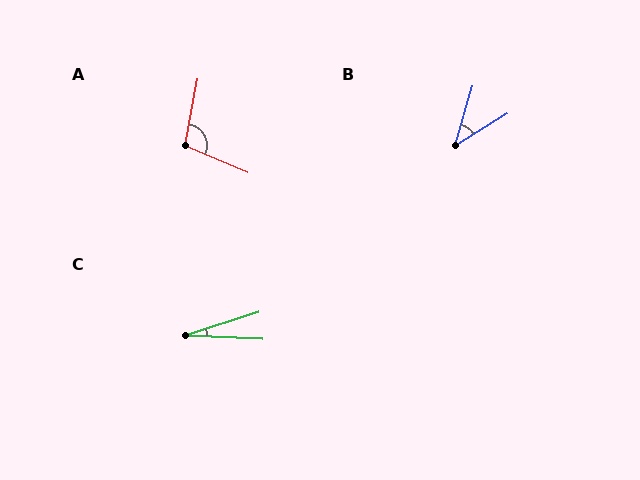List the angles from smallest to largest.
C (20°), B (42°), A (102°).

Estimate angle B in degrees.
Approximately 42 degrees.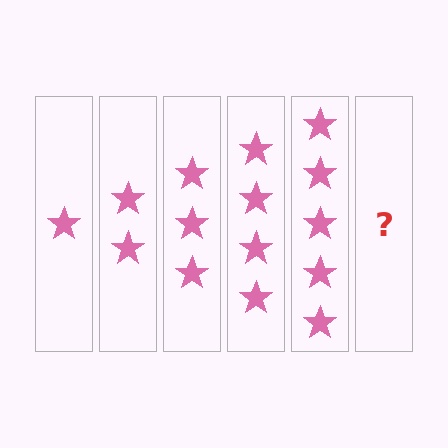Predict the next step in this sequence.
The next step is 6 stars.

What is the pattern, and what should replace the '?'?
The pattern is that each step adds one more star. The '?' should be 6 stars.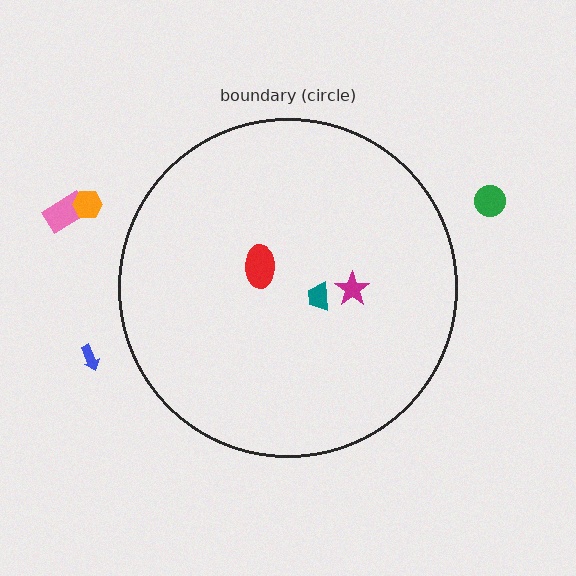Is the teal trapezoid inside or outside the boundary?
Inside.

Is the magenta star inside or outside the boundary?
Inside.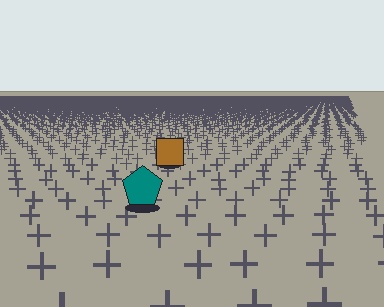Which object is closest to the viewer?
The teal pentagon is closest. The texture marks near it are larger and more spread out.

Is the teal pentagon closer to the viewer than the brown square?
Yes. The teal pentagon is closer — you can tell from the texture gradient: the ground texture is coarser near it.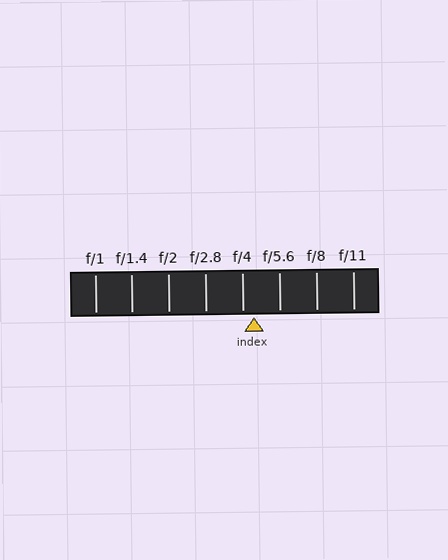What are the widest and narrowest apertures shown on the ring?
The widest aperture shown is f/1 and the narrowest is f/11.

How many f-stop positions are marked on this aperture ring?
There are 8 f-stop positions marked.